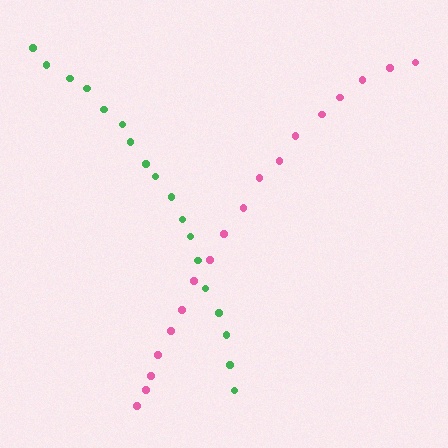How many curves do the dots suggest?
There are 2 distinct paths.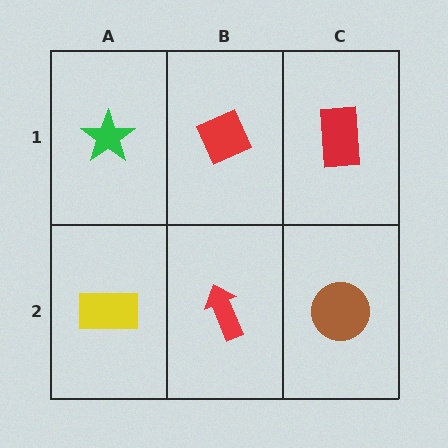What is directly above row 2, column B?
A red diamond.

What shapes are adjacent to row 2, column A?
A green star (row 1, column A), a red arrow (row 2, column B).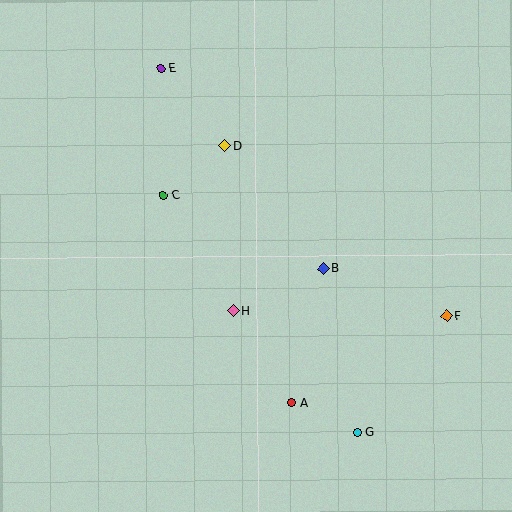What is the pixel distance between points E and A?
The distance between E and A is 360 pixels.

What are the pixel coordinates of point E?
Point E is at (161, 68).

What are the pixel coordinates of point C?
Point C is at (163, 195).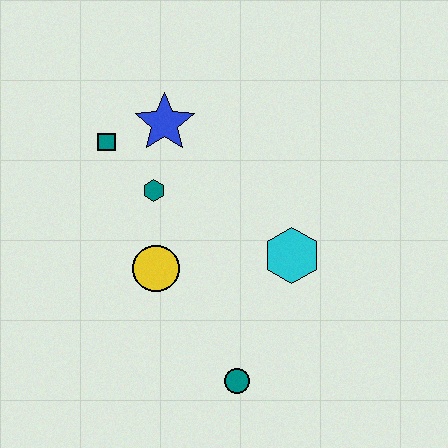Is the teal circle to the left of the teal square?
No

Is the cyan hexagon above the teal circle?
Yes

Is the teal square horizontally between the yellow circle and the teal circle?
No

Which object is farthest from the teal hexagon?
The teal circle is farthest from the teal hexagon.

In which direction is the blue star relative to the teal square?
The blue star is to the right of the teal square.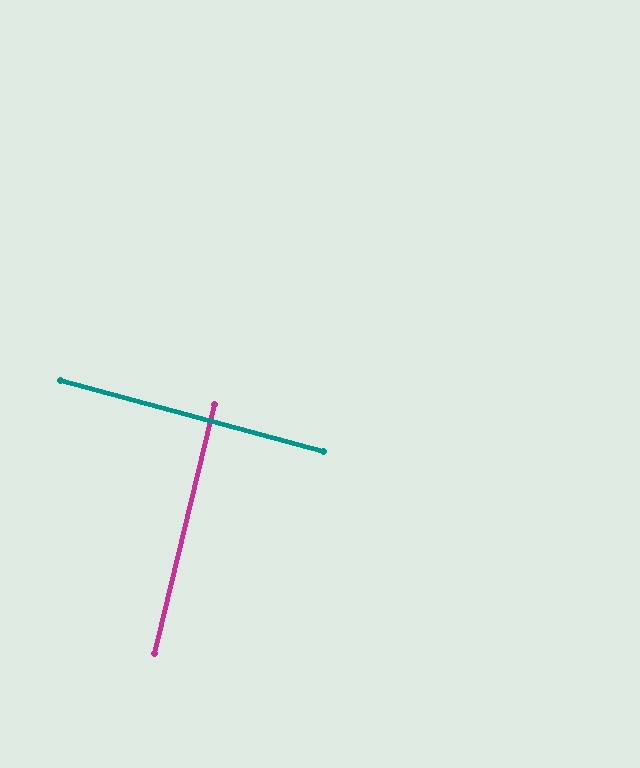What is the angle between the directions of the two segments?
Approximately 88 degrees.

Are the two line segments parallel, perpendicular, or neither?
Perpendicular — they meet at approximately 88°.